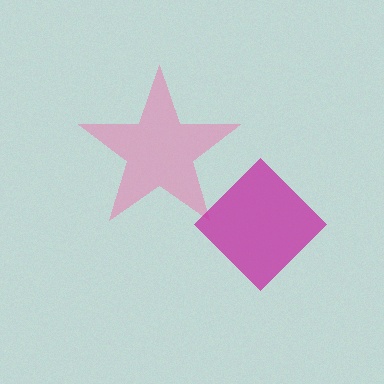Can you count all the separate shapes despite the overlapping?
Yes, there are 2 separate shapes.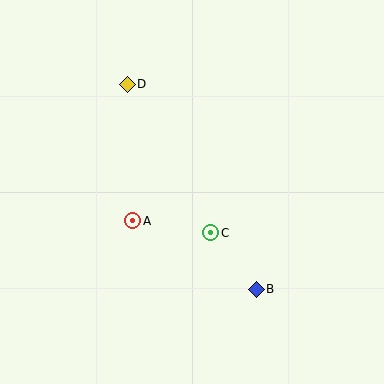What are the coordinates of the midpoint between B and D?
The midpoint between B and D is at (192, 187).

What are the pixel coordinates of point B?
Point B is at (256, 289).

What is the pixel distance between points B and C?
The distance between B and C is 73 pixels.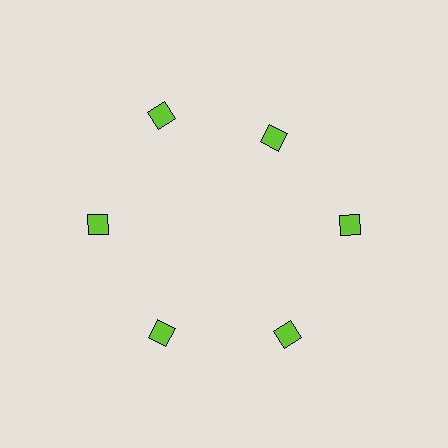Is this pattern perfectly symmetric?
No. The 6 lime diamonds are arranged in a ring, but one element near the 1 o'clock position is pulled inward toward the center, breaking the 6-fold rotational symmetry.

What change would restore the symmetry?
The symmetry would be restored by moving it outward, back onto the ring so that all 6 diamonds sit at equal angles and equal distance from the center.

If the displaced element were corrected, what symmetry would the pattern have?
It would have 6-fold rotational symmetry — the pattern would map onto itself every 60 degrees.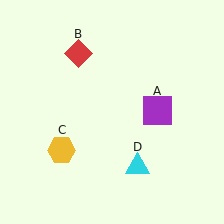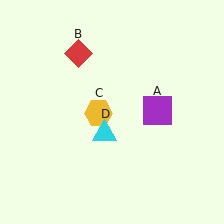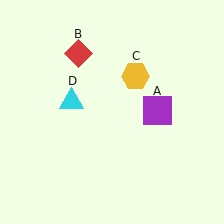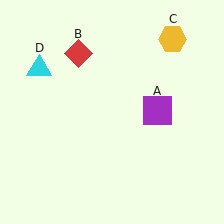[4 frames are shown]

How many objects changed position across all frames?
2 objects changed position: yellow hexagon (object C), cyan triangle (object D).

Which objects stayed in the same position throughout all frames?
Purple square (object A) and red diamond (object B) remained stationary.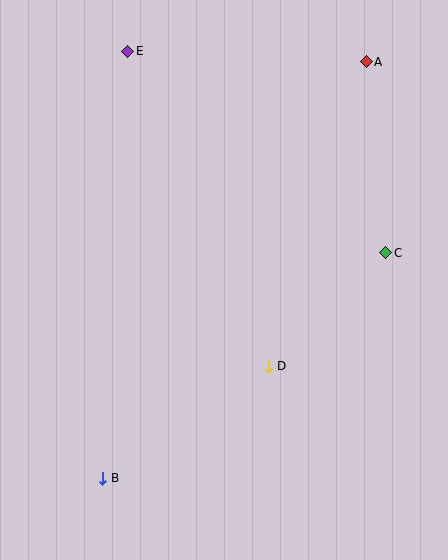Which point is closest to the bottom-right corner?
Point D is closest to the bottom-right corner.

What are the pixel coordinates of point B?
Point B is at (103, 478).